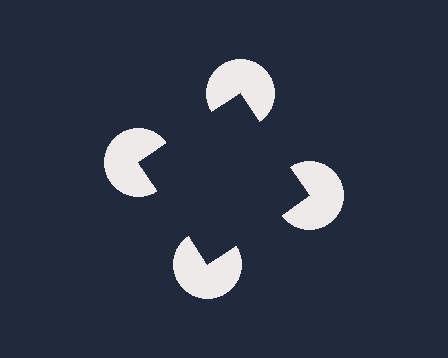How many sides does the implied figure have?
4 sides.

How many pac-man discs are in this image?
There are 4 — one at each vertex of the illusory square.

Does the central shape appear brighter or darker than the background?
It typically appears slightly darker than the background, even though no actual brightness change is drawn.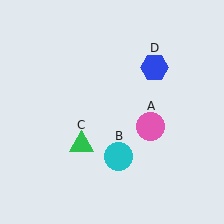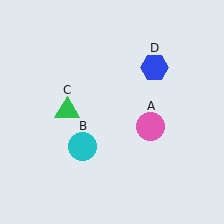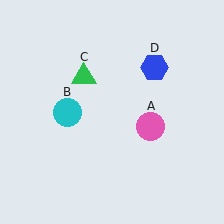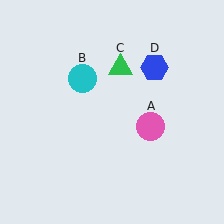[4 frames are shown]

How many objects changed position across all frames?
2 objects changed position: cyan circle (object B), green triangle (object C).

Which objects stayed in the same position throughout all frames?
Pink circle (object A) and blue hexagon (object D) remained stationary.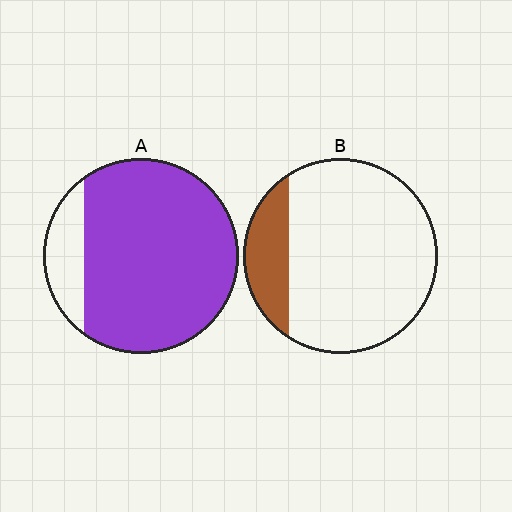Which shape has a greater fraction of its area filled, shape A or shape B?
Shape A.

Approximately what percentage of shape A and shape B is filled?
A is approximately 85% and B is approximately 20%.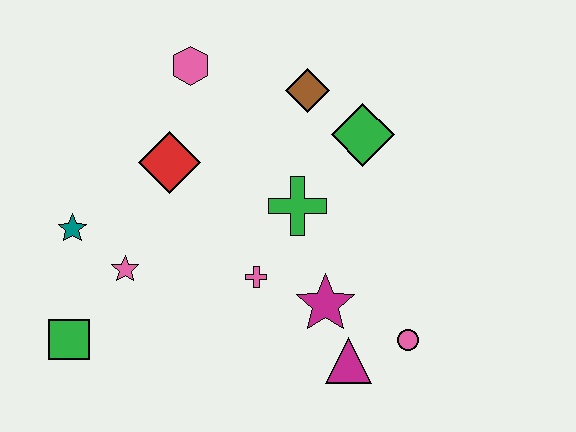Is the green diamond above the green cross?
Yes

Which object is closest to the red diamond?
The pink hexagon is closest to the red diamond.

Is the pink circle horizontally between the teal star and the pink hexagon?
No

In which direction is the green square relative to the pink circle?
The green square is to the left of the pink circle.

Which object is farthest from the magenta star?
The pink hexagon is farthest from the magenta star.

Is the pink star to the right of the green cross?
No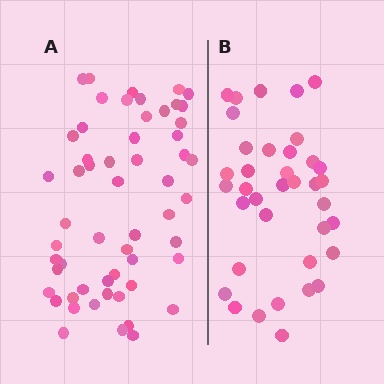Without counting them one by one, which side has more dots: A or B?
Region A (the left region) has more dots.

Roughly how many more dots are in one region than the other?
Region A has approximately 20 more dots than region B.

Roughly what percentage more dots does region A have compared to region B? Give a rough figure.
About 50% more.